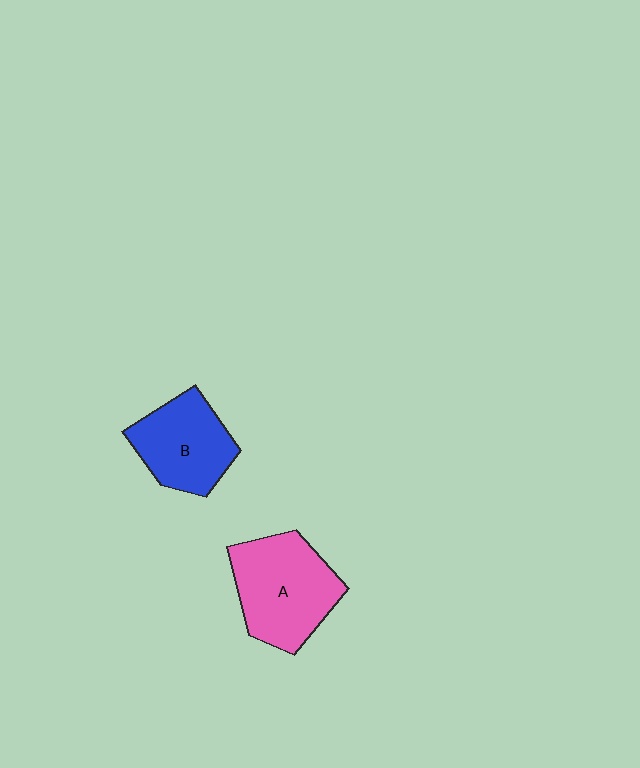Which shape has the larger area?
Shape A (pink).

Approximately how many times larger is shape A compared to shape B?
Approximately 1.2 times.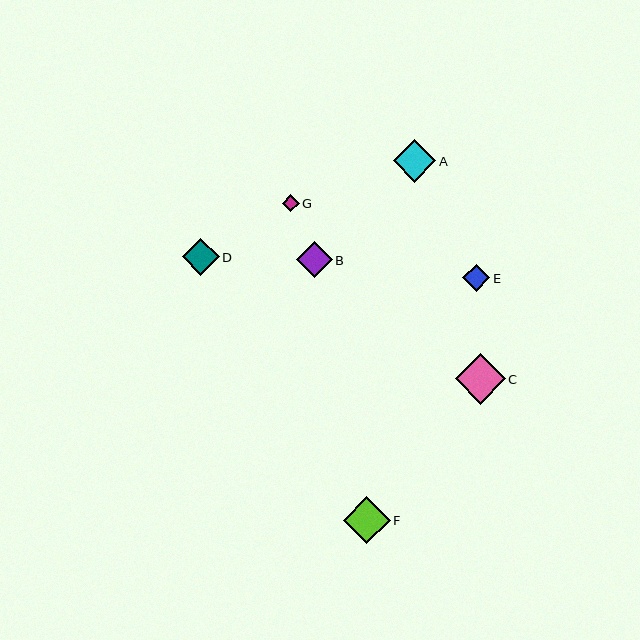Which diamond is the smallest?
Diamond G is the smallest with a size of approximately 16 pixels.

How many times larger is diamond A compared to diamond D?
Diamond A is approximately 1.2 times the size of diamond D.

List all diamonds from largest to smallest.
From largest to smallest: C, F, A, D, B, E, G.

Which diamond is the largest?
Diamond C is the largest with a size of approximately 50 pixels.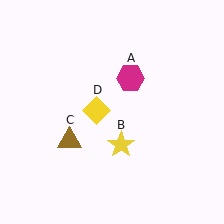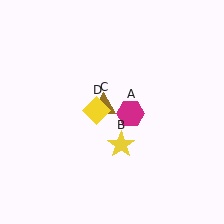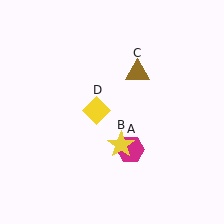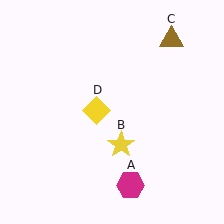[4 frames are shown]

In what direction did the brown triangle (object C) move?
The brown triangle (object C) moved up and to the right.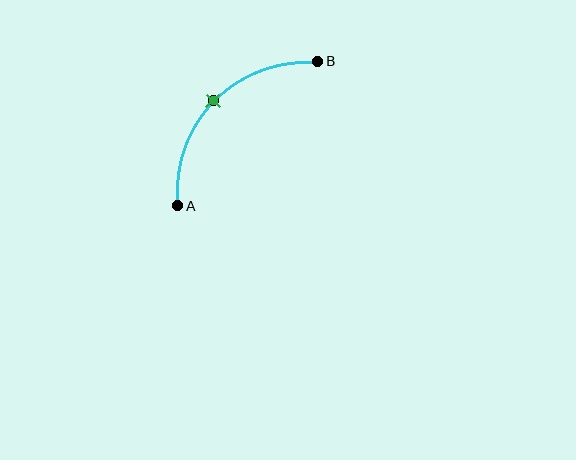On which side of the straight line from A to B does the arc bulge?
The arc bulges above and to the left of the straight line connecting A and B.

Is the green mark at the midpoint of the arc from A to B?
Yes. The green mark lies on the arc at equal arc-length from both A and B — it is the arc midpoint.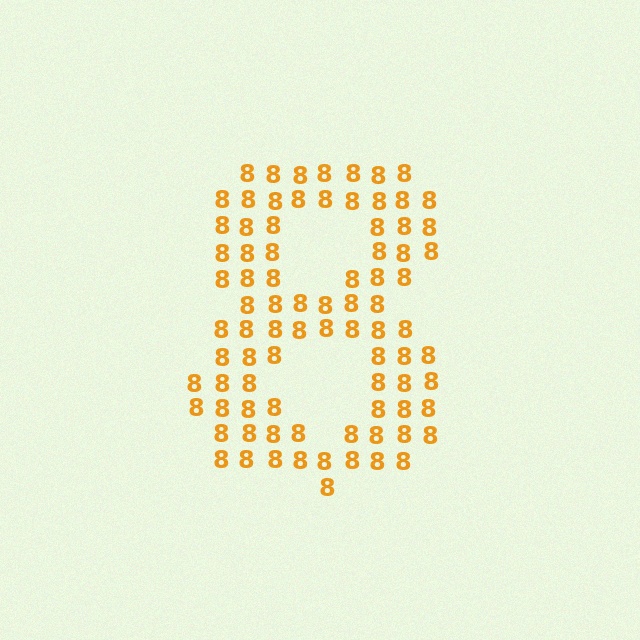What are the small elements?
The small elements are digit 8's.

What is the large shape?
The large shape is the digit 8.